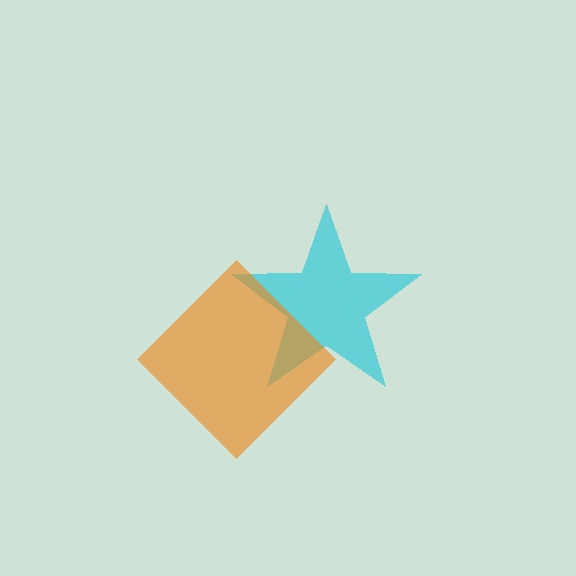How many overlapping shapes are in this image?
There are 2 overlapping shapes in the image.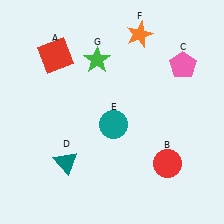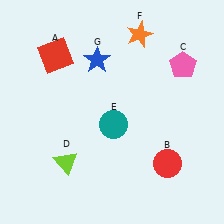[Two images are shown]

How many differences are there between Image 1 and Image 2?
There are 2 differences between the two images.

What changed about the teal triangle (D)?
In Image 1, D is teal. In Image 2, it changed to lime.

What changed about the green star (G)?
In Image 1, G is green. In Image 2, it changed to blue.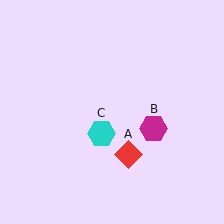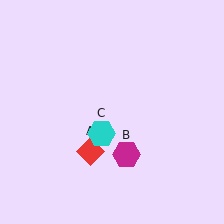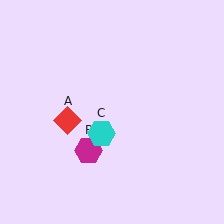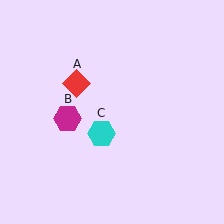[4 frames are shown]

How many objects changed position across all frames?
2 objects changed position: red diamond (object A), magenta hexagon (object B).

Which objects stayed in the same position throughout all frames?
Cyan hexagon (object C) remained stationary.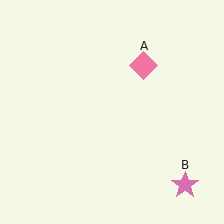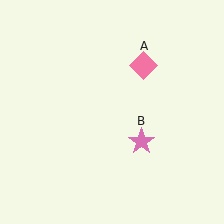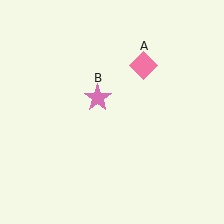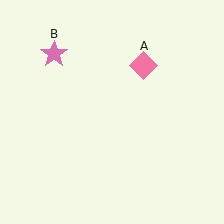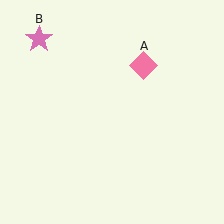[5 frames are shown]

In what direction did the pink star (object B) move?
The pink star (object B) moved up and to the left.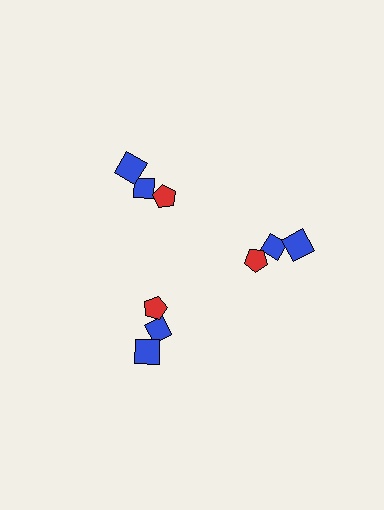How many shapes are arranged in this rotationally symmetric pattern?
There are 9 shapes, arranged in 3 groups of 3.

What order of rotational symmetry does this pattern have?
This pattern has 3-fold rotational symmetry.